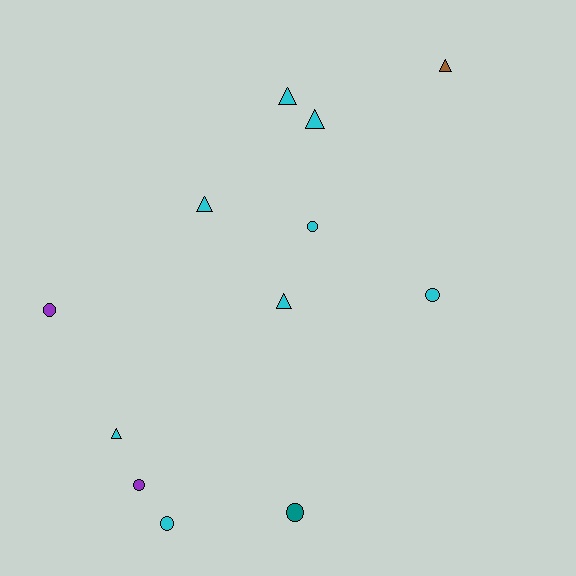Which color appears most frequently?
Cyan, with 8 objects.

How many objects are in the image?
There are 12 objects.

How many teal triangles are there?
There are no teal triangles.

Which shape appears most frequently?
Circle, with 6 objects.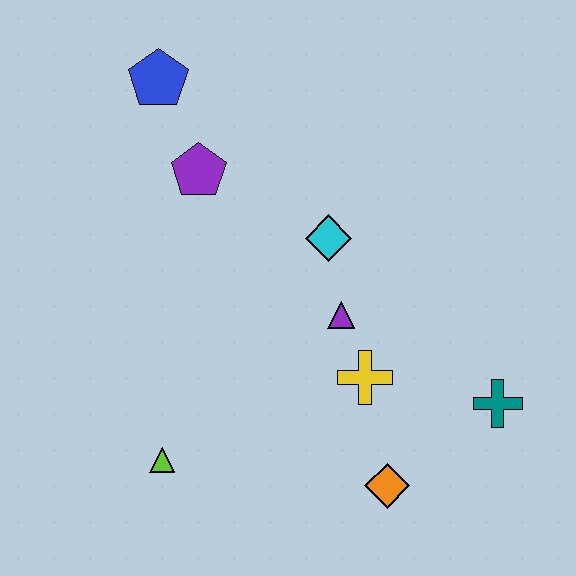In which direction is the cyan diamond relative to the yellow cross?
The cyan diamond is above the yellow cross.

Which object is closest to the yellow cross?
The purple triangle is closest to the yellow cross.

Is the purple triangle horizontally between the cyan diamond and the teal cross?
Yes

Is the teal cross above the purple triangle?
No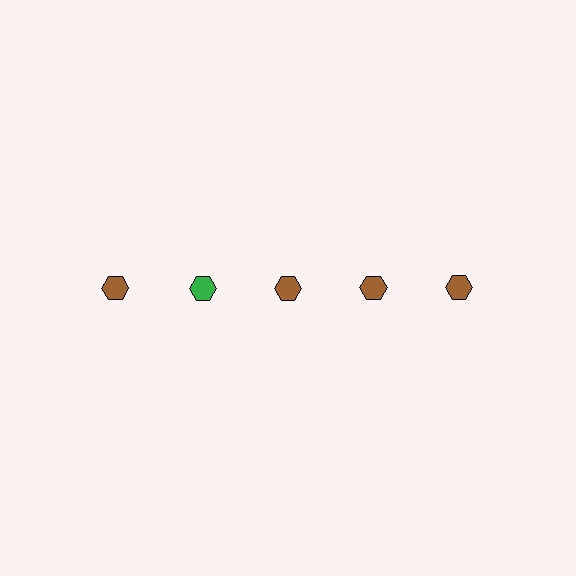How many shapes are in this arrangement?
There are 5 shapes arranged in a grid pattern.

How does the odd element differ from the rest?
It has a different color: green instead of brown.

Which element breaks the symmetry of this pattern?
The green hexagon in the top row, second from left column breaks the symmetry. All other shapes are brown hexagons.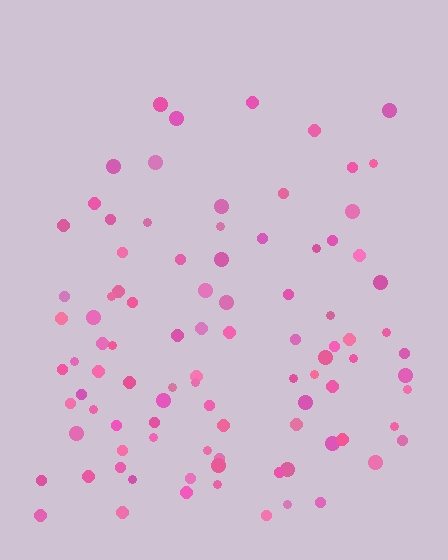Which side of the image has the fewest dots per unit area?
The top.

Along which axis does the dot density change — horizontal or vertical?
Vertical.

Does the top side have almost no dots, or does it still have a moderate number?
Still a moderate number, just noticeably fewer than the bottom.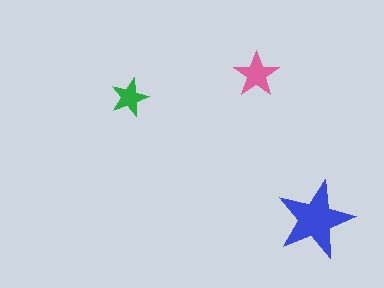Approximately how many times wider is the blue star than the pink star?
About 1.5 times wider.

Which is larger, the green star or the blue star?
The blue one.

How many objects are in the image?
There are 3 objects in the image.